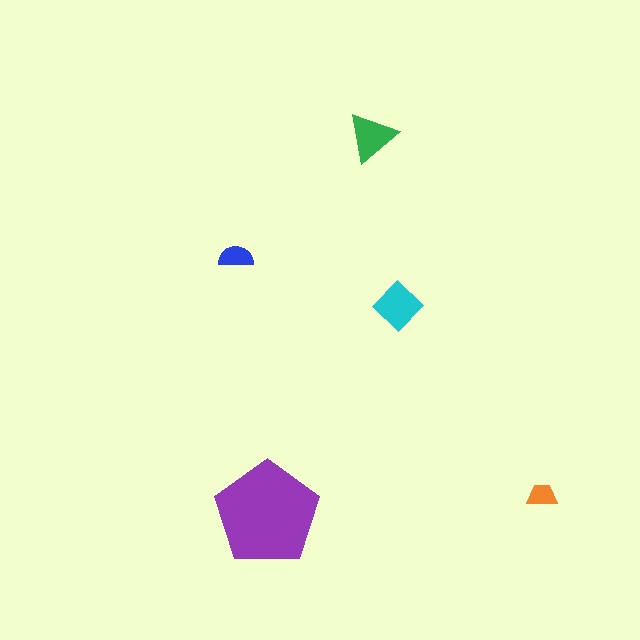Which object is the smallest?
The orange trapezoid.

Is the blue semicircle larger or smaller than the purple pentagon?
Smaller.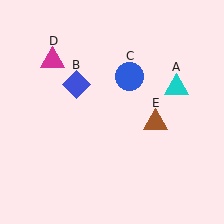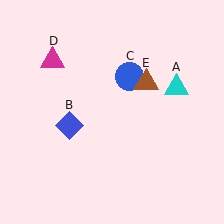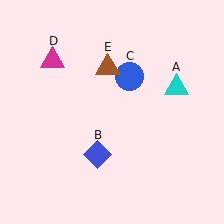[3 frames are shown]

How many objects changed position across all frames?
2 objects changed position: blue diamond (object B), brown triangle (object E).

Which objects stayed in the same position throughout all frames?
Cyan triangle (object A) and blue circle (object C) and magenta triangle (object D) remained stationary.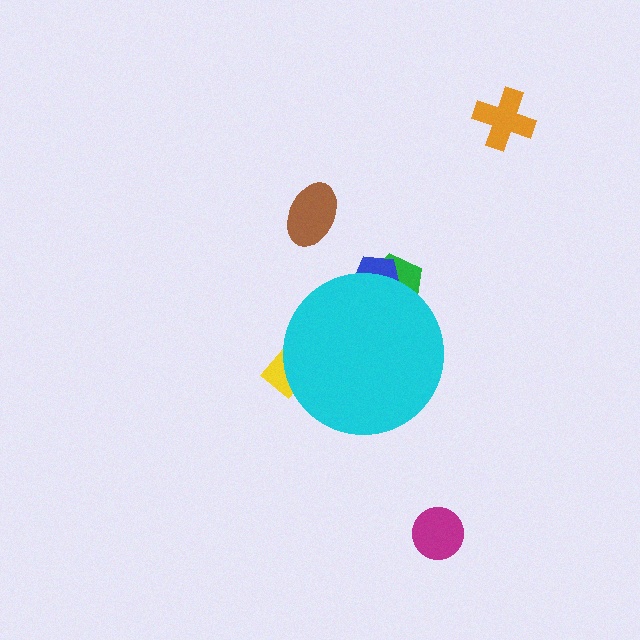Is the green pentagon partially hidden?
Yes, the green pentagon is partially hidden behind the cyan circle.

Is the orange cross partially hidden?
No, the orange cross is fully visible.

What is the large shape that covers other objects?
A cyan circle.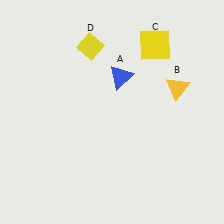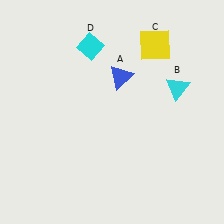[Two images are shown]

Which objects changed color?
B changed from yellow to cyan. D changed from yellow to cyan.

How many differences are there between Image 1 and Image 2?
There are 2 differences between the two images.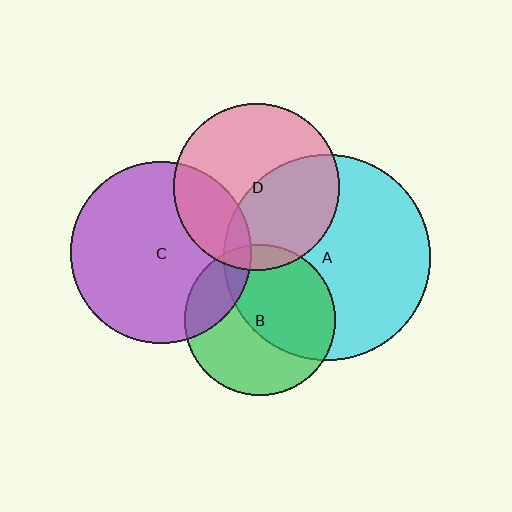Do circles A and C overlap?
Yes.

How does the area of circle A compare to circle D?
Approximately 1.5 times.